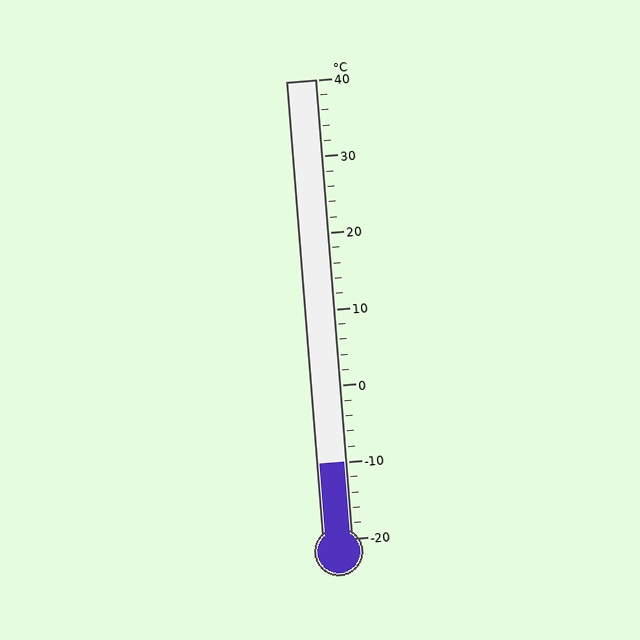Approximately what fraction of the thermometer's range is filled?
The thermometer is filled to approximately 15% of its range.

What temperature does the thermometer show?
The thermometer shows approximately -10°C.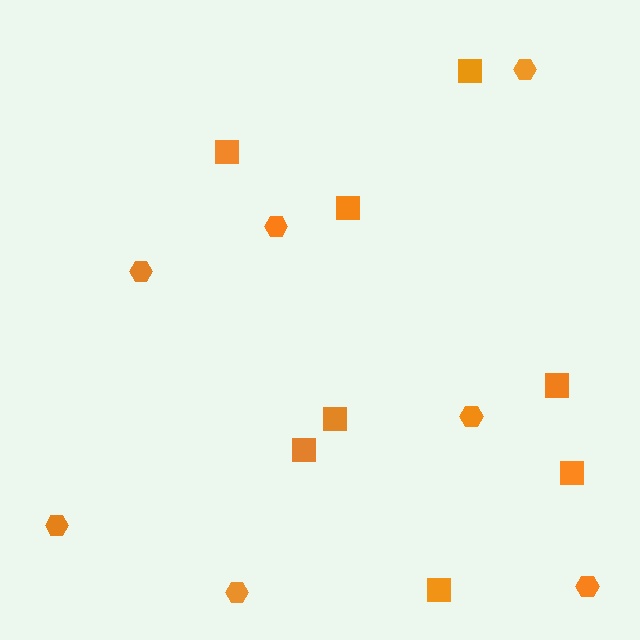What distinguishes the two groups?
There are 2 groups: one group of hexagons (7) and one group of squares (8).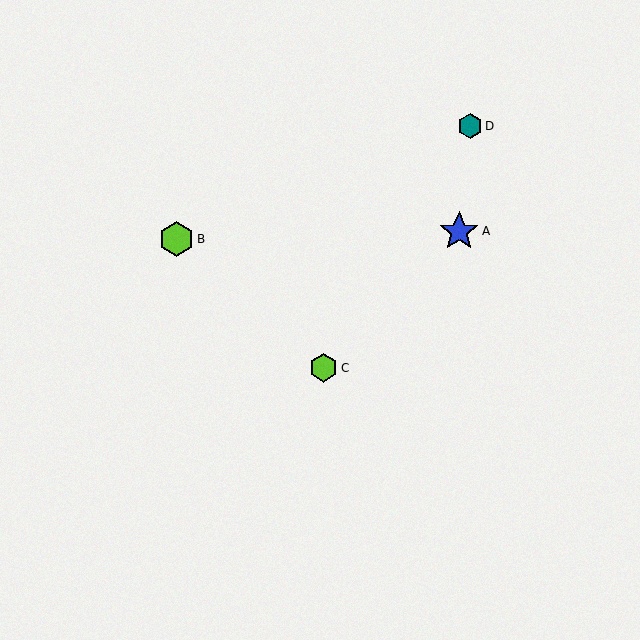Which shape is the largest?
The blue star (labeled A) is the largest.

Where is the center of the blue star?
The center of the blue star is at (459, 231).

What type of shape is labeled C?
Shape C is a lime hexagon.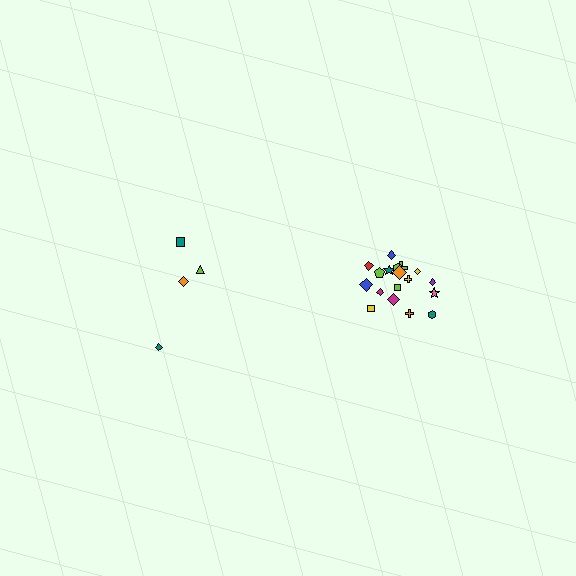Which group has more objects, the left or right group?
The right group.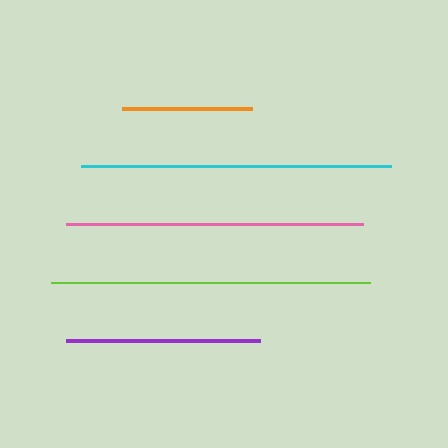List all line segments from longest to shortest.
From longest to shortest: lime, cyan, pink, purple, orange.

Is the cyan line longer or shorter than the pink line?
The cyan line is longer than the pink line.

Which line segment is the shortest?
The orange line is the shortest at approximately 130 pixels.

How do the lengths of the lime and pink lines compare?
The lime and pink lines are approximately the same length.